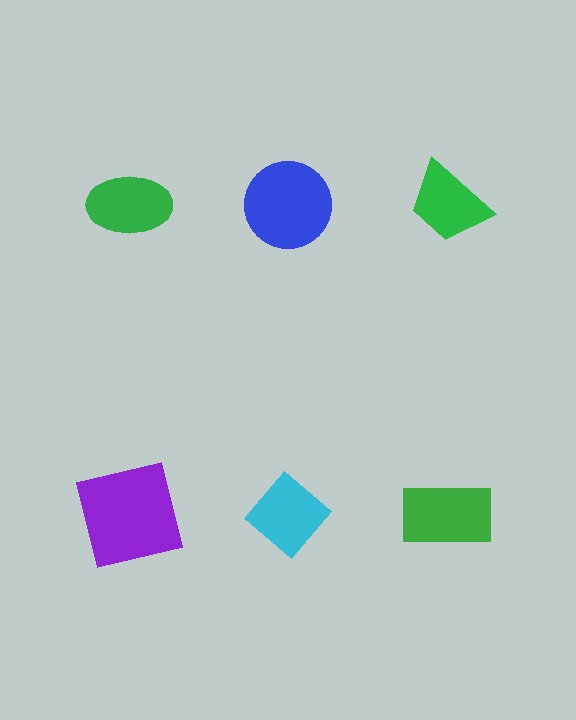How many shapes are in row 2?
3 shapes.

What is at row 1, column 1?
A green ellipse.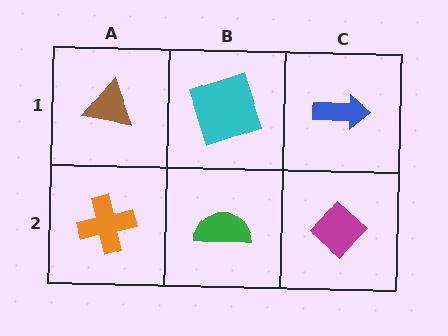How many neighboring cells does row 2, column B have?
3.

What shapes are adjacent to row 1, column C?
A magenta diamond (row 2, column C), a cyan square (row 1, column B).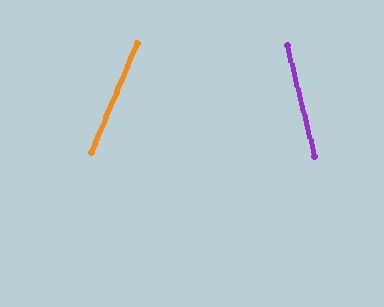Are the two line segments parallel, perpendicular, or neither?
Neither parallel nor perpendicular — they differ by about 37°.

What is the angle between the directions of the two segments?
Approximately 37 degrees.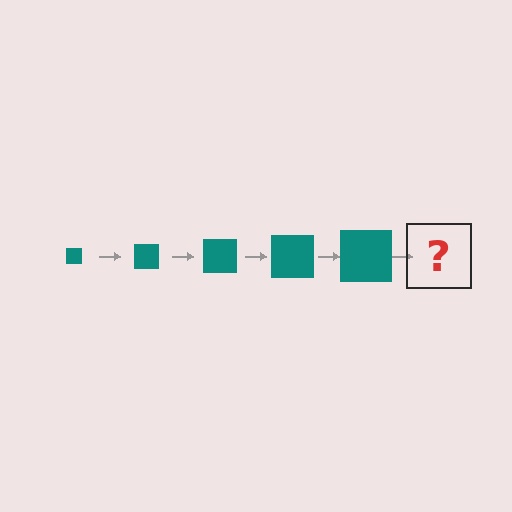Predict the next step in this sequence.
The next step is a teal square, larger than the previous one.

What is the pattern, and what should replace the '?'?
The pattern is that the square gets progressively larger each step. The '?' should be a teal square, larger than the previous one.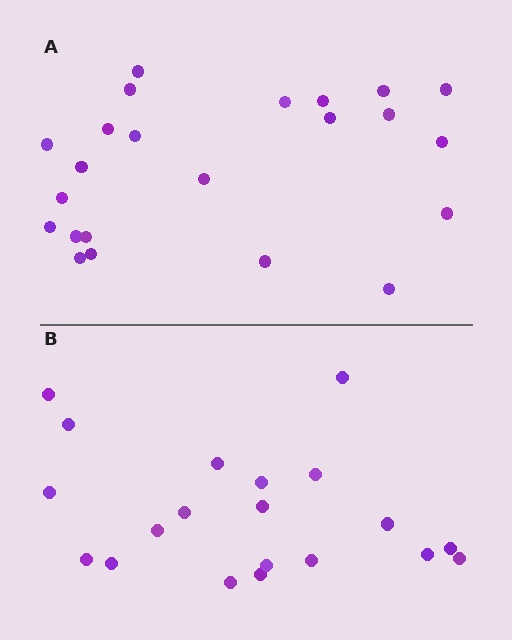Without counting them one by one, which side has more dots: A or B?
Region A (the top region) has more dots.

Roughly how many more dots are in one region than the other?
Region A has just a few more — roughly 2 or 3 more dots than region B.